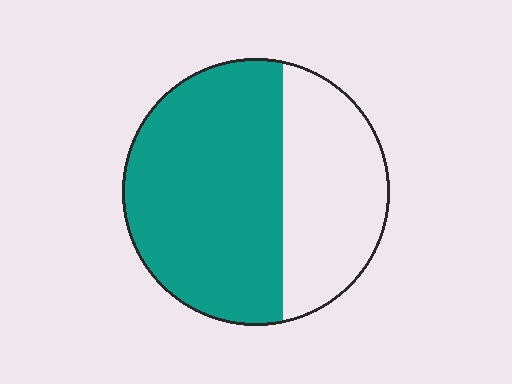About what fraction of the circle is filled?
About five eighths (5/8).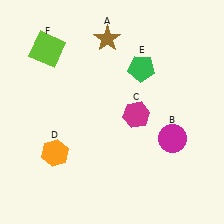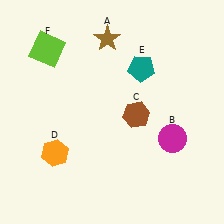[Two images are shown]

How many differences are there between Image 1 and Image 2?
There are 2 differences between the two images.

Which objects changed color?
C changed from magenta to brown. E changed from green to teal.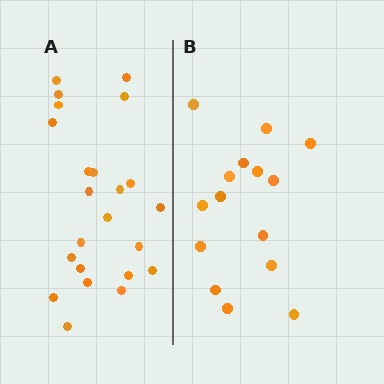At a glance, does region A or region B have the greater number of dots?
Region A (the left region) has more dots.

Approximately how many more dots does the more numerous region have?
Region A has roughly 8 or so more dots than region B.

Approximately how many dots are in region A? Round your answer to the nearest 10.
About 20 dots. (The exact count is 23, which rounds to 20.)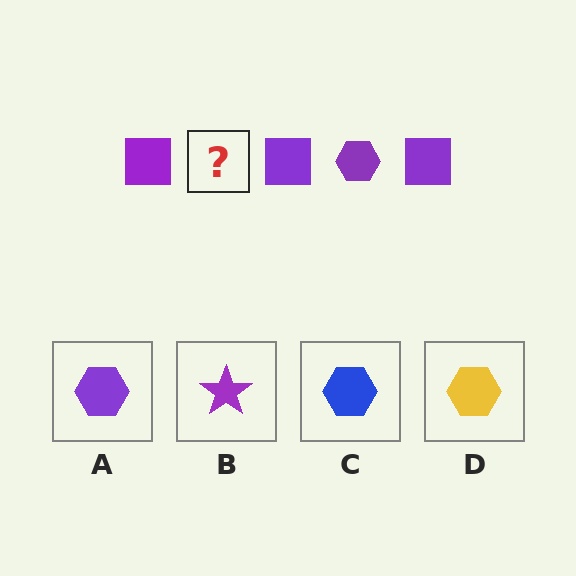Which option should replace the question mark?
Option A.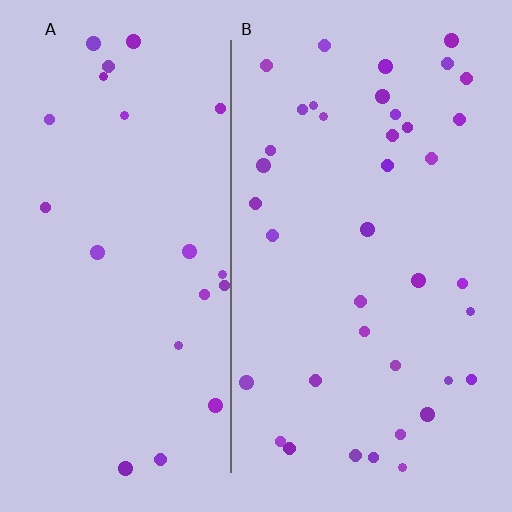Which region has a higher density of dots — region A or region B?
B (the right).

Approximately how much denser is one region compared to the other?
Approximately 1.8× — region B over region A.